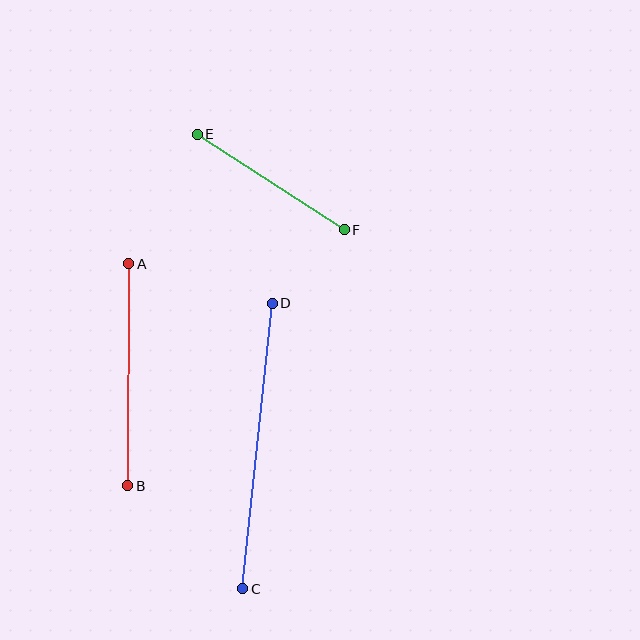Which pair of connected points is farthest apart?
Points C and D are farthest apart.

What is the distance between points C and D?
The distance is approximately 287 pixels.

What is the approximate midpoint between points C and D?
The midpoint is at approximately (257, 446) pixels.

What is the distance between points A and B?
The distance is approximately 222 pixels.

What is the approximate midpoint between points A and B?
The midpoint is at approximately (128, 375) pixels.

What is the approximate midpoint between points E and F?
The midpoint is at approximately (271, 182) pixels.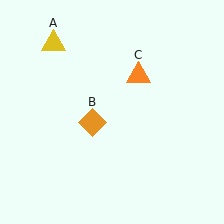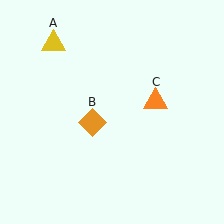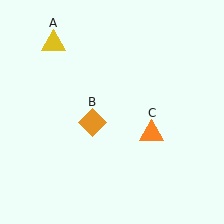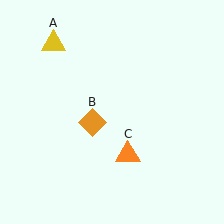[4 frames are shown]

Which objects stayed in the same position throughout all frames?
Yellow triangle (object A) and orange diamond (object B) remained stationary.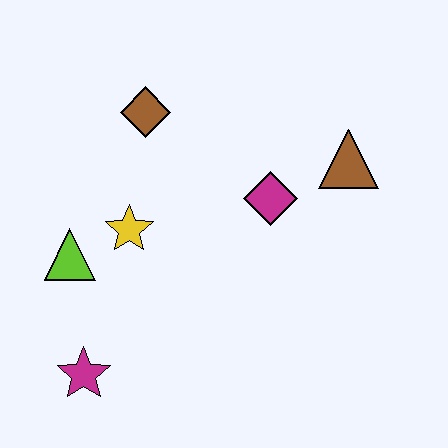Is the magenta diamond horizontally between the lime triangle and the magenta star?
No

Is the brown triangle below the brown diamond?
Yes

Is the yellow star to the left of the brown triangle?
Yes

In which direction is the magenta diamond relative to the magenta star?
The magenta diamond is to the right of the magenta star.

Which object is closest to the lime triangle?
The yellow star is closest to the lime triangle.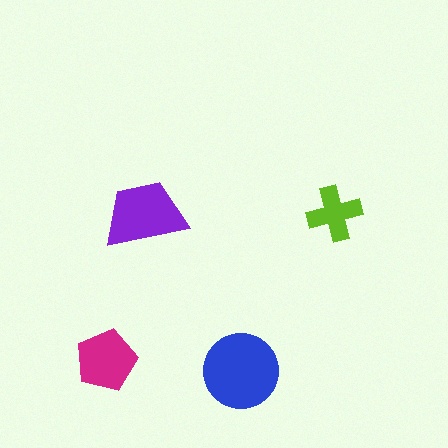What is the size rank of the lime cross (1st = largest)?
4th.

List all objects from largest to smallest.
The blue circle, the purple trapezoid, the magenta pentagon, the lime cross.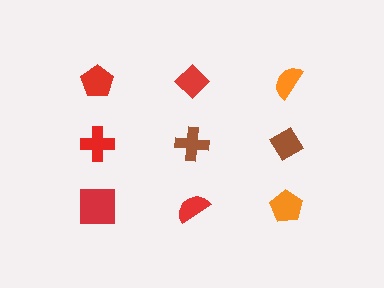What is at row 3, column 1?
A red square.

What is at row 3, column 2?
A red semicircle.